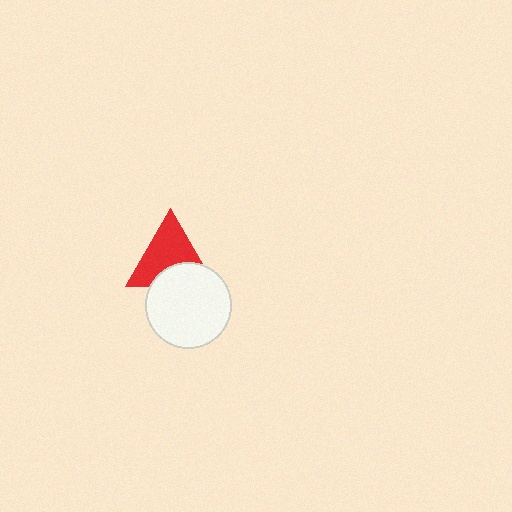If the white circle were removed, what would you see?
You would see the complete red triangle.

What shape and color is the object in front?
The object in front is a white circle.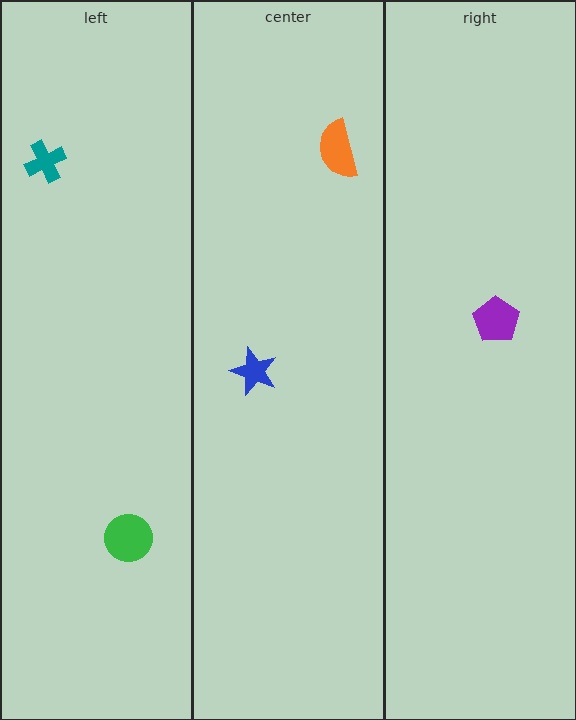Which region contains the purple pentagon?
The right region.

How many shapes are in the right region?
1.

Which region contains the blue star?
The center region.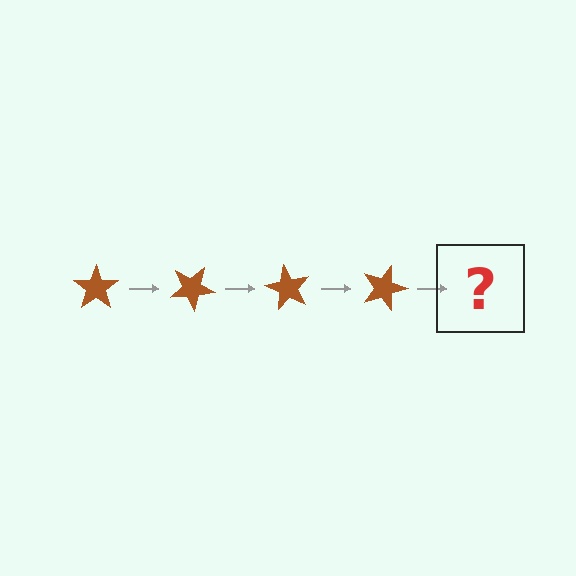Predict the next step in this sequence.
The next step is a brown star rotated 120 degrees.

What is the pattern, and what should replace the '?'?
The pattern is that the star rotates 30 degrees each step. The '?' should be a brown star rotated 120 degrees.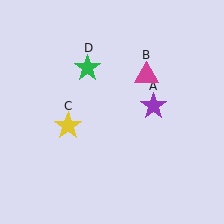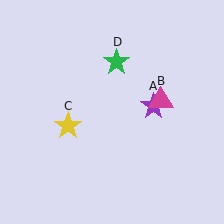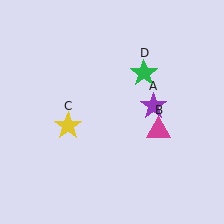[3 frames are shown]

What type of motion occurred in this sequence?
The magenta triangle (object B), green star (object D) rotated clockwise around the center of the scene.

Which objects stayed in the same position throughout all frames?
Purple star (object A) and yellow star (object C) remained stationary.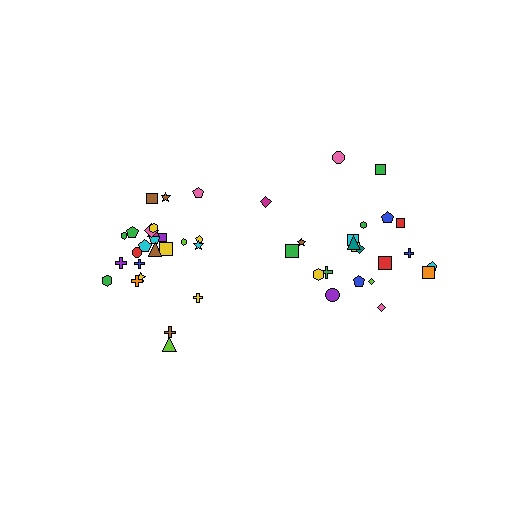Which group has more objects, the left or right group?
The left group.